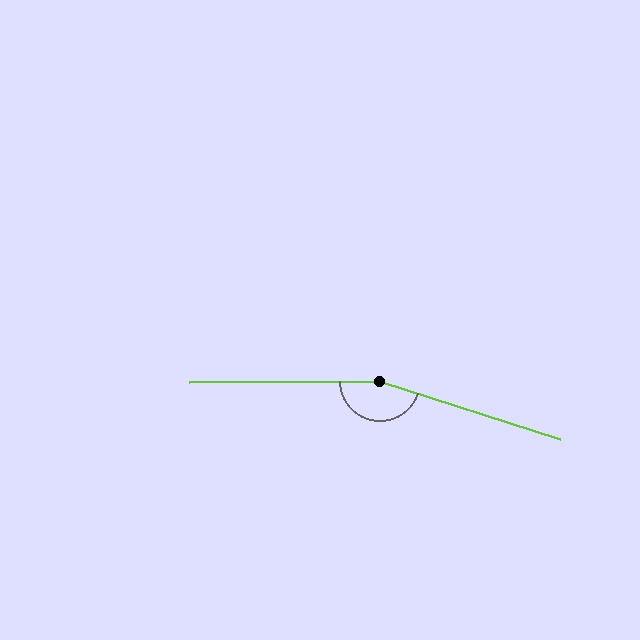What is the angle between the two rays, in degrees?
Approximately 162 degrees.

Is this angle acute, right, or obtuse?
It is obtuse.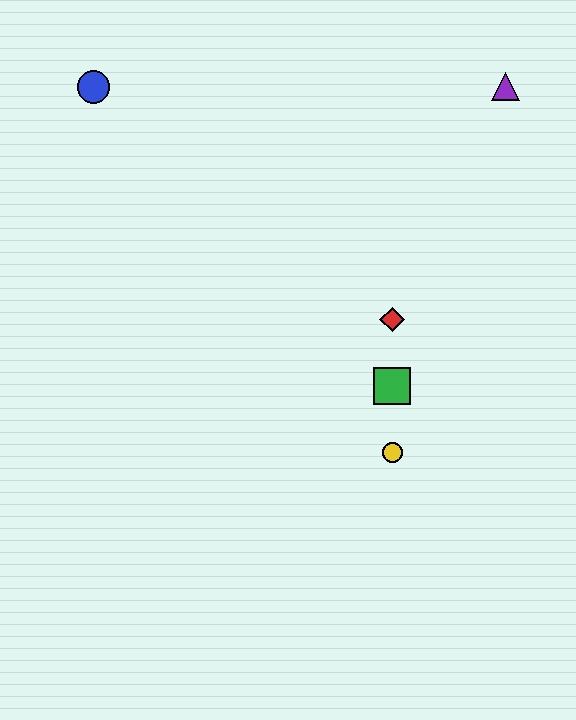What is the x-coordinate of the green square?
The green square is at x≈392.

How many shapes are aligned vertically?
3 shapes (the red diamond, the green square, the yellow circle) are aligned vertically.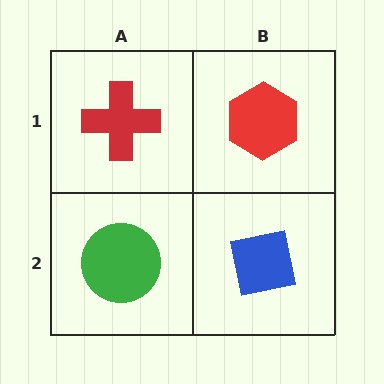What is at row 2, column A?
A green circle.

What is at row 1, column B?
A red hexagon.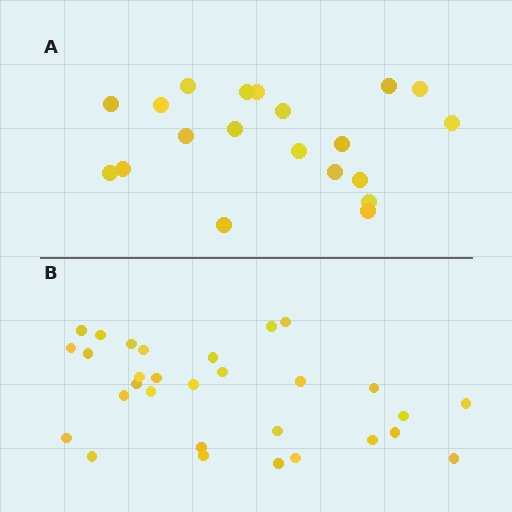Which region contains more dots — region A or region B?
Region B (the bottom region) has more dots.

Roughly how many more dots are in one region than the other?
Region B has roughly 10 or so more dots than region A.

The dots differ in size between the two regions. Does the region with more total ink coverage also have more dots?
No. Region A has more total ink coverage because its dots are larger, but region B actually contains more individual dots. Total area can be misleading — the number of items is what matters here.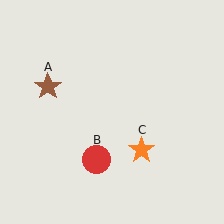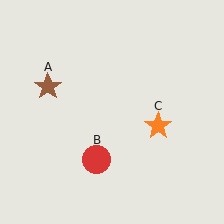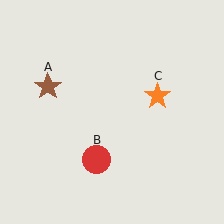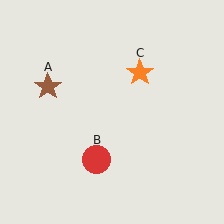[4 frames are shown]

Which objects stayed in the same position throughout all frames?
Brown star (object A) and red circle (object B) remained stationary.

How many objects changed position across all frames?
1 object changed position: orange star (object C).